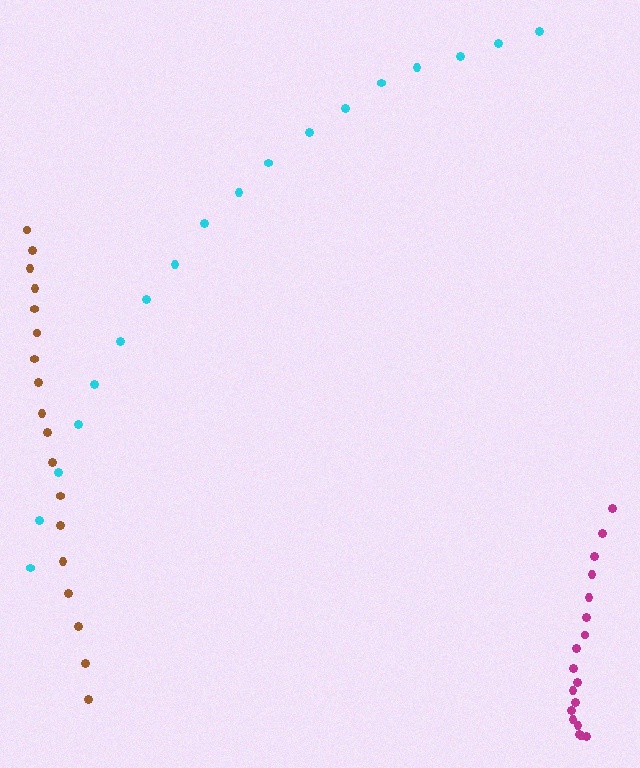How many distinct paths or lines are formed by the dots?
There are 3 distinct paths.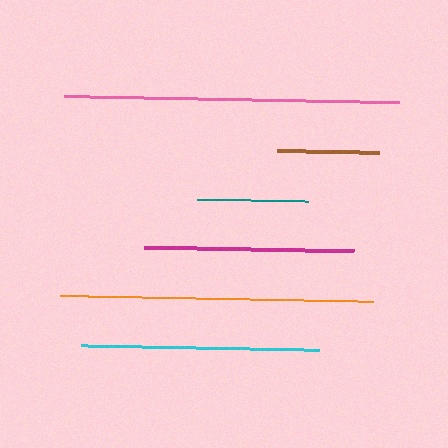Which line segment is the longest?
The pink line is the longest at approximately 335 pixels.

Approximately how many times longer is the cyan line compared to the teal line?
The cyan line is approximately 2.1 times the length of the teal line.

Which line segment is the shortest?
The brown line is the shortest at approximately 102 pixels.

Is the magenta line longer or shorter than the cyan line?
The cyan line is longer than the magenta line.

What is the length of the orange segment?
The orange segment is approximately 313 pixels long.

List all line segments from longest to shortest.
From longest to shortest: pink, orange, cyan, magenta, teal, brown.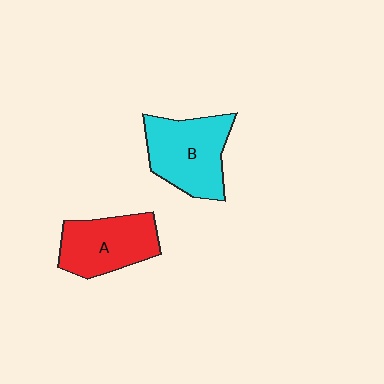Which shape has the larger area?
Shape B (cyan).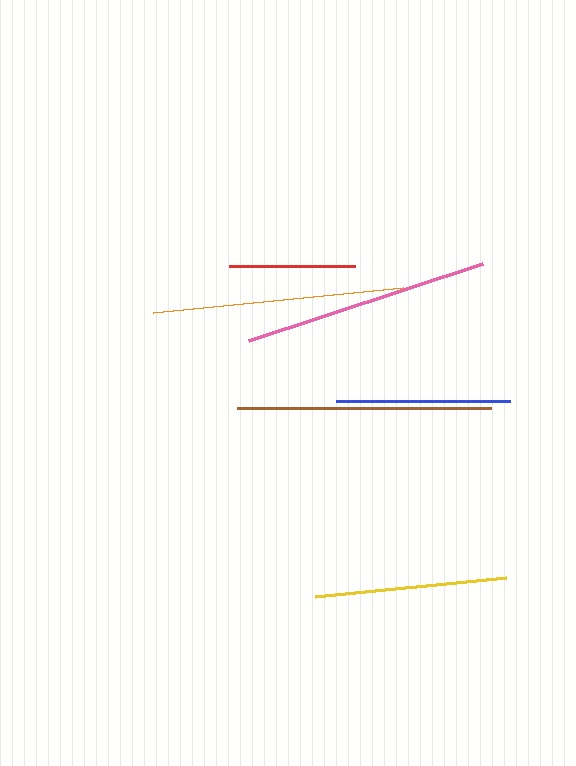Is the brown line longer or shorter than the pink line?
The brown line is longer than the pink line.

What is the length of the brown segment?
The brown segment is approximately 254 pixels long.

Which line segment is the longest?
The brown line is the longest at approximately 254 pixels.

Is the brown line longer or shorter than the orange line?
The brown line is longer than the orange line.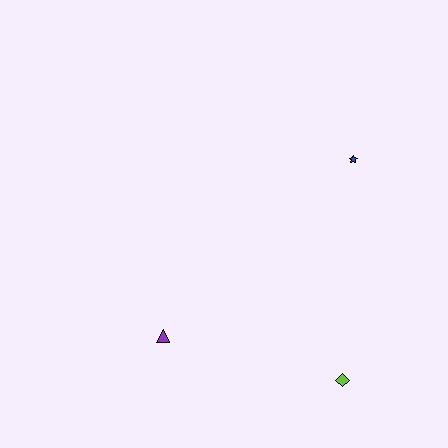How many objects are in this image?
There are 3 objects.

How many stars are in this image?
There is 1 star.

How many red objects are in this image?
There are no red objects.